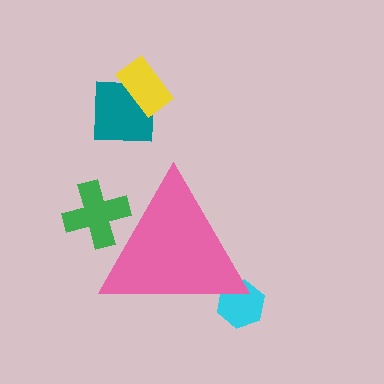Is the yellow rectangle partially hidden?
No, the yellow rectangle is fully visible.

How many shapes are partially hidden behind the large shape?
2 shapes are partially hidden.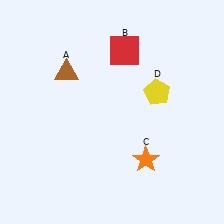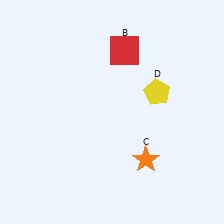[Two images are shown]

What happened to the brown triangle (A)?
The brown triangle (A) was removed in Image 2. It was in the top-left area of Image 1.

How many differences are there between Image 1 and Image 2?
There is 1 difference between the two images.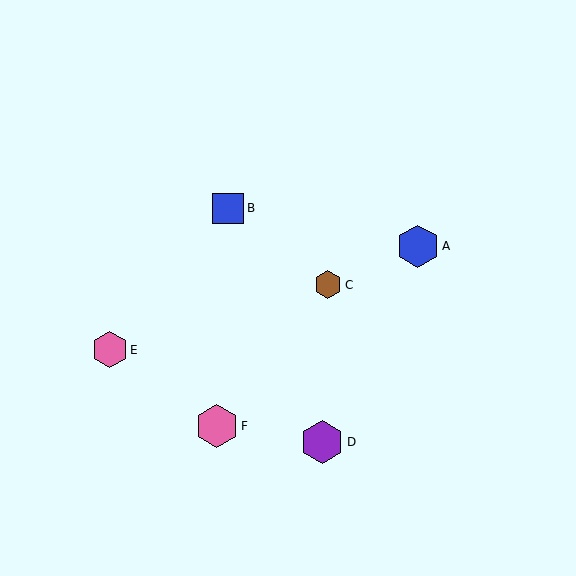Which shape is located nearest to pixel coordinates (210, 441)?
The pink hexagon (labeled F) at (217, 426) is nearest to that location.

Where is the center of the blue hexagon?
The center of the blue hexagon is at (418, 246).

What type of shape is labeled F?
Shape F is a pink hexagon.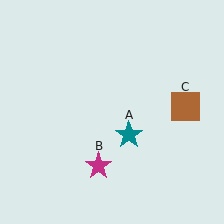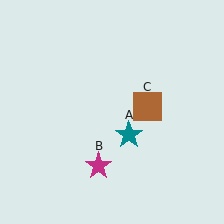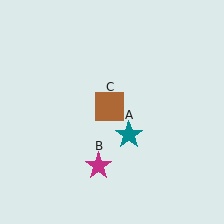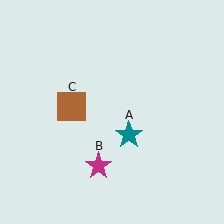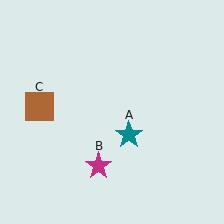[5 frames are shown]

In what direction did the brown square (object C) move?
The brown square (object C) moved left.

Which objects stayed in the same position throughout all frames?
Teal star (object A) and magenta star (object B) remained stationary.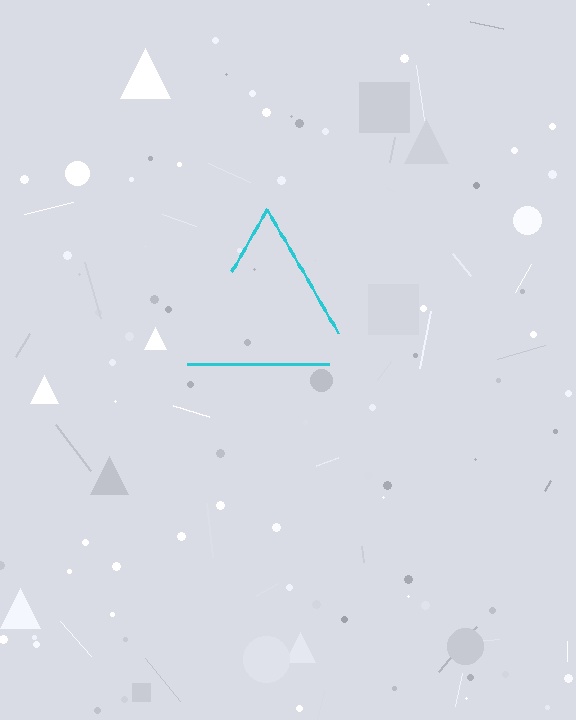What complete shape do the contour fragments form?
The contour fragments form a triangle.